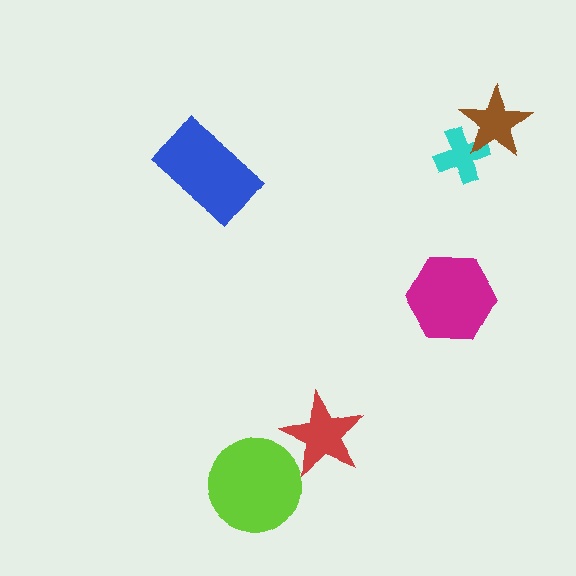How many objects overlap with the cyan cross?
1 object overlaps with the cyan cross.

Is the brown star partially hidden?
No, no other shape covers it.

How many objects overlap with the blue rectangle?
0 objects overlap with the blue rectangle.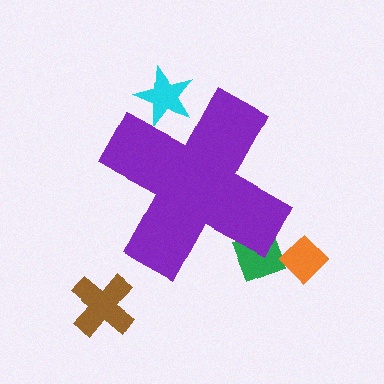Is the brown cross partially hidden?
No, the brown cross is fully visible.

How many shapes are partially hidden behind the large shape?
2 shapes are partially hidden.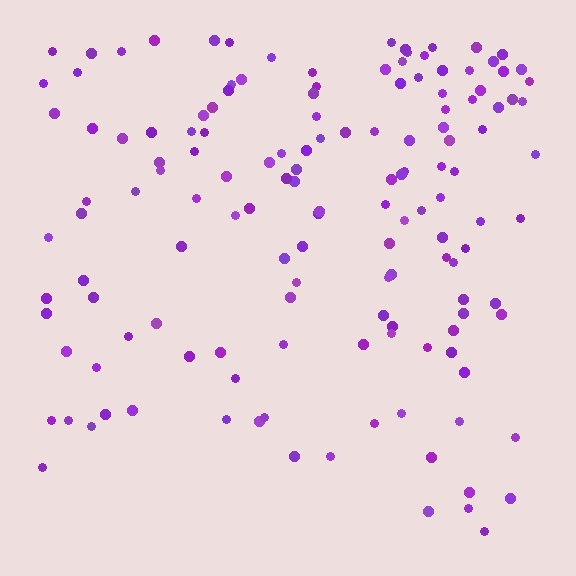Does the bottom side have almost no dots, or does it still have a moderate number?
Still a moderate number, just noticeably fewer than the top.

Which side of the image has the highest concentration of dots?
The top.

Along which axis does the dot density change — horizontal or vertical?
Vertical.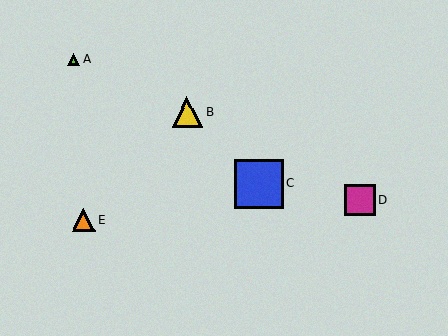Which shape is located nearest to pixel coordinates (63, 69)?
The lime triangle (labeled A) at (74, 60) is nearest to that location.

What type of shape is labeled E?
Shape E is an orange triangle.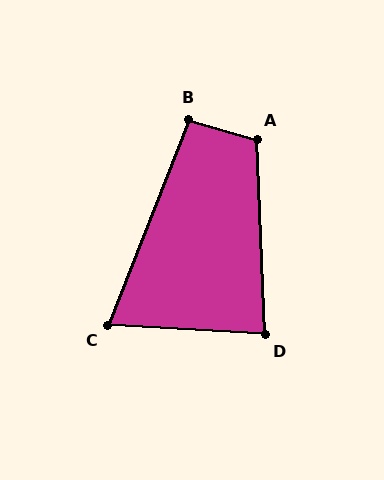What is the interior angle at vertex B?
Approximately 96 degrees (obtuse).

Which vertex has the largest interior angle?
A, at approximately 108 degrees.